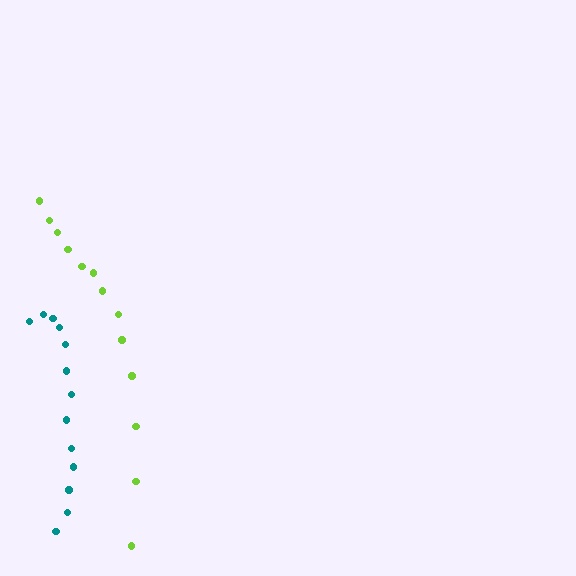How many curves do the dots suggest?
There are 2 distinct paths.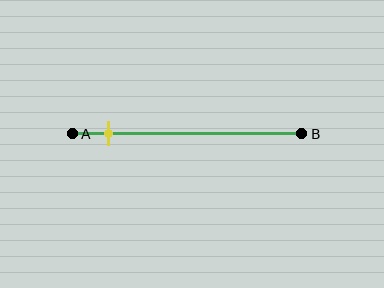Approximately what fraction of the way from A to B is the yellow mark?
The yellow mark is approximately 15% of the way from A to B.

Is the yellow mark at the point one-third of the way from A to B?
No, the mark is at about 15% from A, not at the 33% one-third point.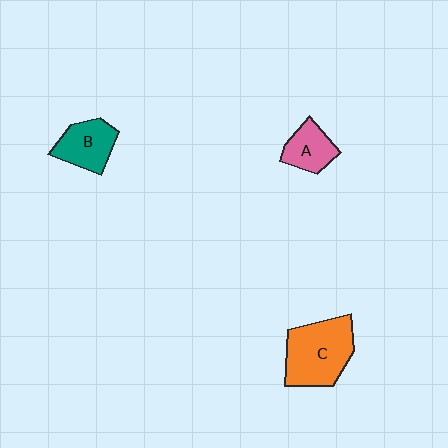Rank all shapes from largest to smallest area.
From largest to smallest: C (orange), B (teal), A (pink).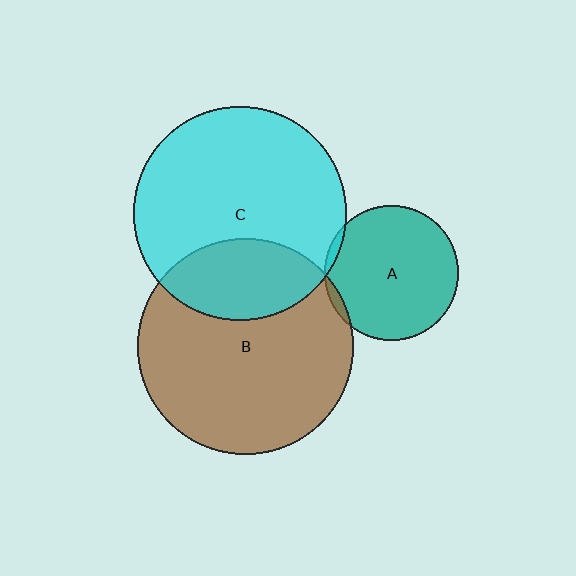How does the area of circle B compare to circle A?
Approximately 2.6 times.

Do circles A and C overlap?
Yes.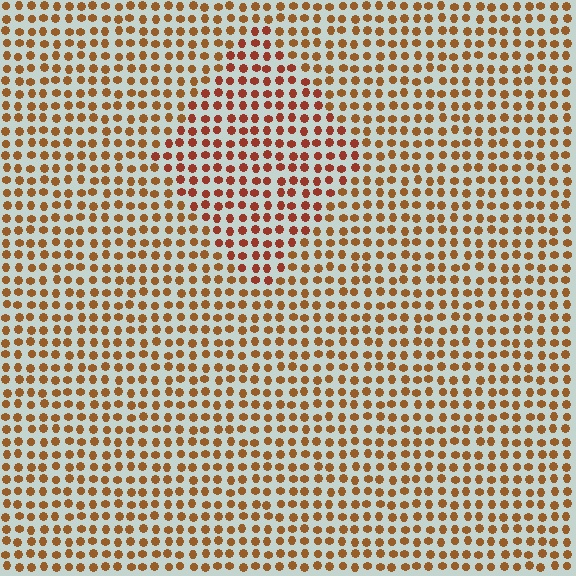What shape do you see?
I see a diamond.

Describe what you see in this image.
The image is filled with small brown elements in a uniform arrangement. A diamond-shaped region is visible where the elements are tinted to a slightly different hue, forming a subtle color boundary.